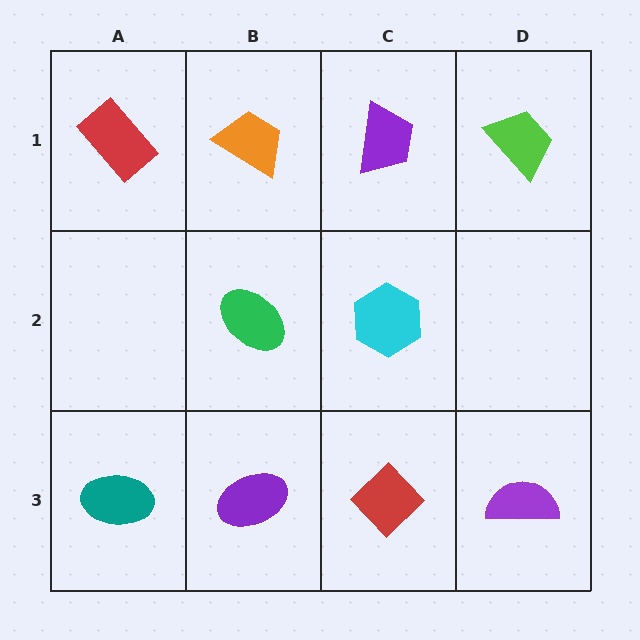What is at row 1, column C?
A purple trapezoid.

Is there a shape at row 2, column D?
No, that cell is empty.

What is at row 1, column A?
A red rectangle.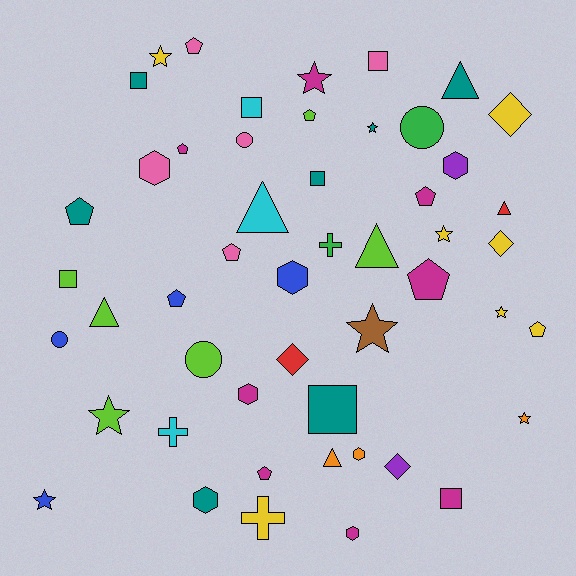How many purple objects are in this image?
There are 2 purple objects.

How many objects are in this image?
There are 50 objects.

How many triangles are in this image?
There are 6 triangles.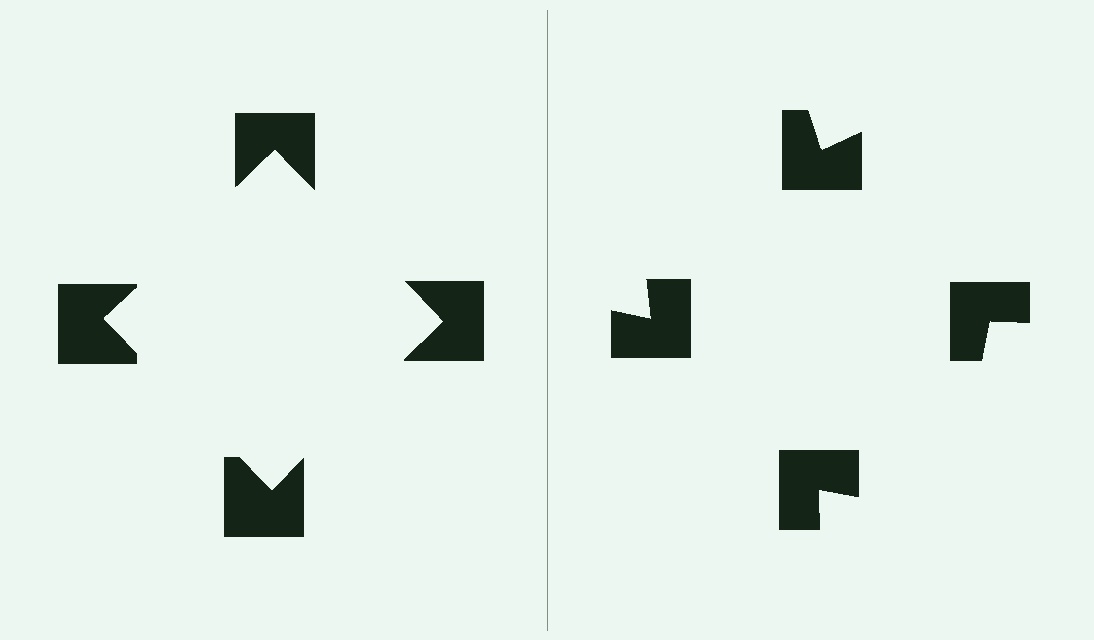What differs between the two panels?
The notched squares are positioned identically on both sides; only the wedge orientations differ. On the left they align to a square; on the right they are misaligned.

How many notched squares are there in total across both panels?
8 — 4 on each side.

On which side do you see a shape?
An illusory square appears on the left side. On the right side the wedge cuts are rotated, so no coherent shape forms.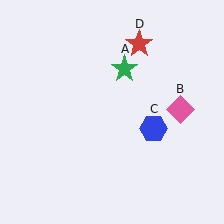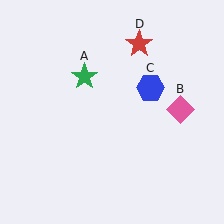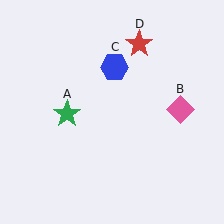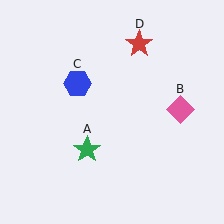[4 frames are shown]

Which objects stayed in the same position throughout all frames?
Pink diamond (object B) and red star (object D) remained stationary.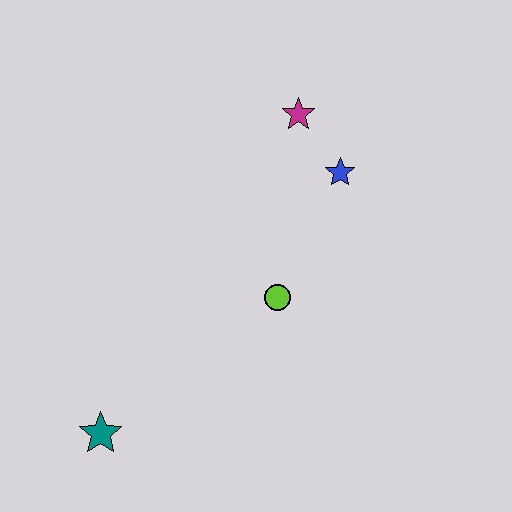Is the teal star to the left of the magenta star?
Yes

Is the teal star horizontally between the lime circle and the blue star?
No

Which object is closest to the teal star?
The lime circle is closest to the teal star.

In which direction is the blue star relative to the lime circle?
The blue star is above the lime circle.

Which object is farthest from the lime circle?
The teal star is farthest from the lime circle.